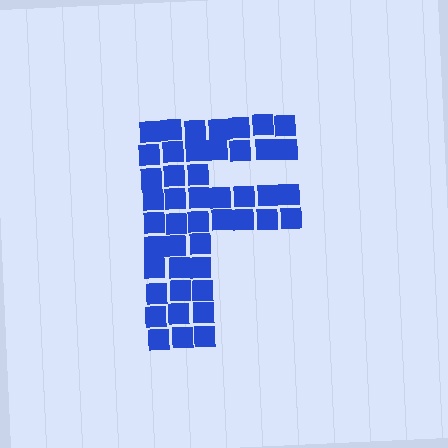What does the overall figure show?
The overall figure shows the letter F.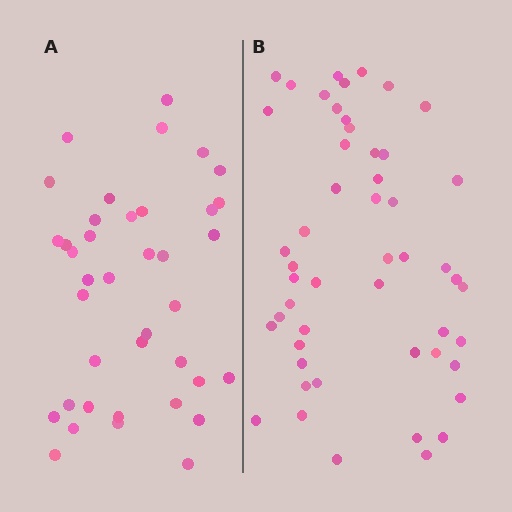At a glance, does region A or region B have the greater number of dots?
Region B (the right region) has more dots.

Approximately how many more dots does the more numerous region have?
Region B has roughly 12 or so more dots than region A.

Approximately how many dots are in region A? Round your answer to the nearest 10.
About 40 dots. (The exact count is 39, which rounds to 40.)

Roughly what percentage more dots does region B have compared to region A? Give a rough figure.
About 30% more.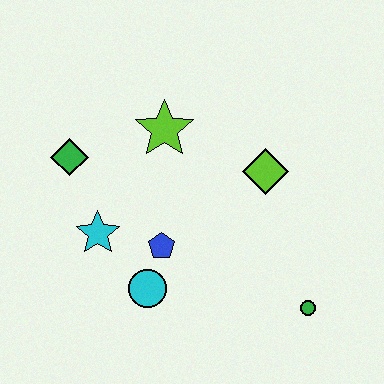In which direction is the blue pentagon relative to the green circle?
The blue pentagon is to the left of the green circle.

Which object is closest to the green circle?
The lime diamond is closest to the green circle.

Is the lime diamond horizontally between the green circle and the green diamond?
Yes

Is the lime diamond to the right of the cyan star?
Yes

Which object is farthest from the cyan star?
The green circle is farthest from the cyan star.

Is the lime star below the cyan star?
No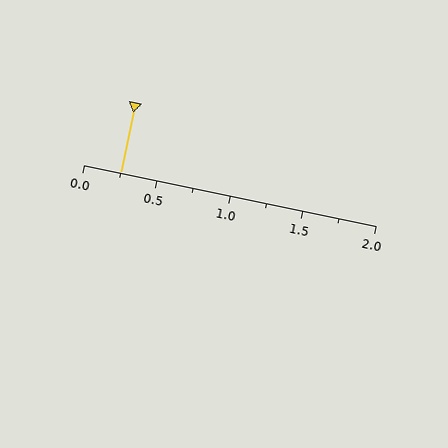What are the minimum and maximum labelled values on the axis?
The axis runs from 0.0 to 2.0.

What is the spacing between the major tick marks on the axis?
The major ticks are spaced 0.5 apart.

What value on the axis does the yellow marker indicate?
The marker indicates approximately 0.25.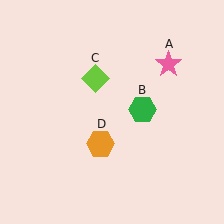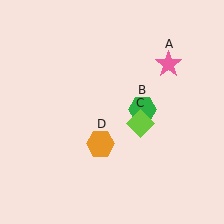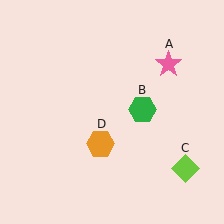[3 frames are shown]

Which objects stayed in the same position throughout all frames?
Pink star (object A) and green hexagon (object B) and orange hexagon (object D) remained stationary.